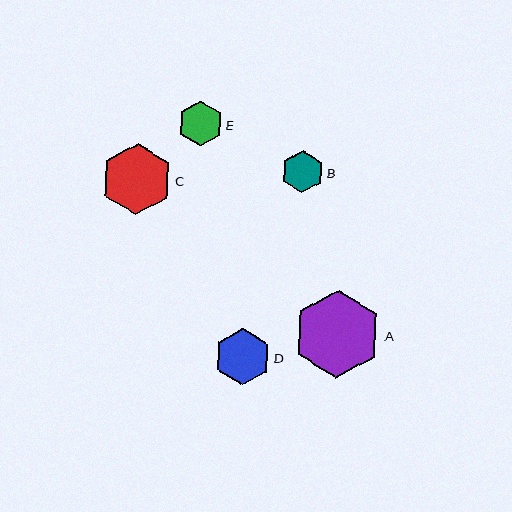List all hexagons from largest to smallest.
From largest to smallest: A, C, D, E, B.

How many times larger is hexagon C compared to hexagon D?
Hexagon C is approximately 1.2 times the size of hexagon D.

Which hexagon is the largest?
Hexagon A is the largest with a size of approximately 88 pixels.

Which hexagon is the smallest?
Hexagon B is the smallest with a size of approximately 42 pixels.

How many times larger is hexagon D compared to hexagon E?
Hexagon D is approximately 1.3 times the size of hexagon E.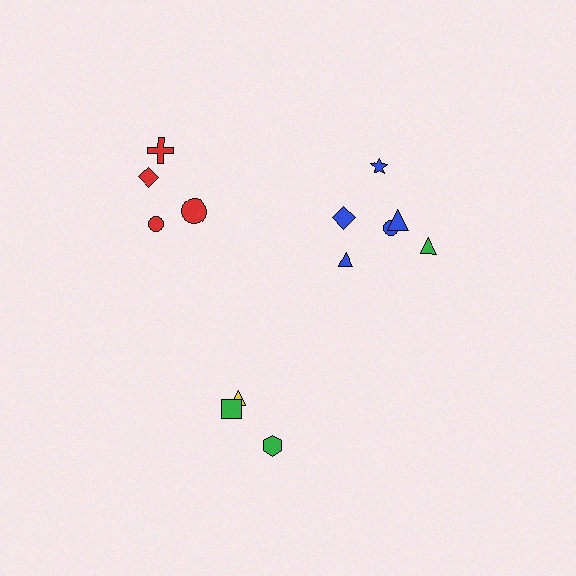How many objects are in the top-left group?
There are 4 objects.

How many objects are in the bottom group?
There are 3 objects.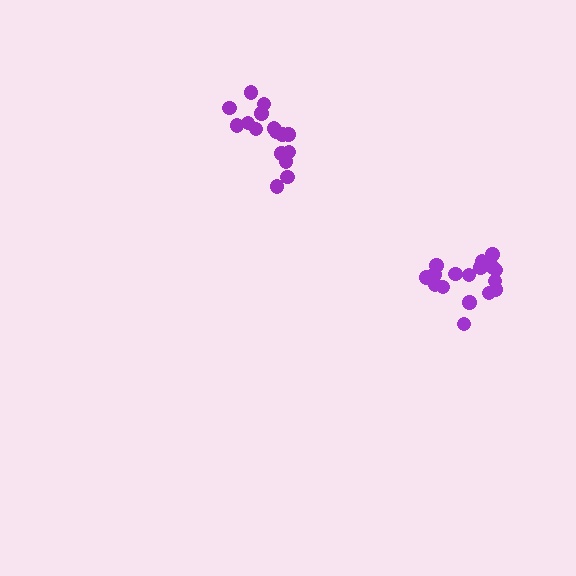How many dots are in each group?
Group 1: 17 dots, Group 2: 17 dots (34 total).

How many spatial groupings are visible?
There are 2 spatial groupings.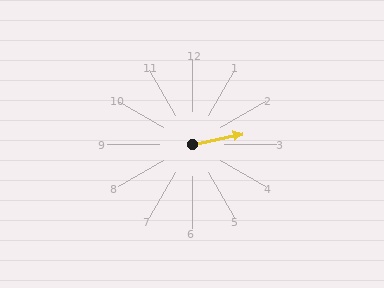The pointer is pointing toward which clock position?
Roughly 3 o'clock.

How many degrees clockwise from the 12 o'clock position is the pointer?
Approximately 79 degrees.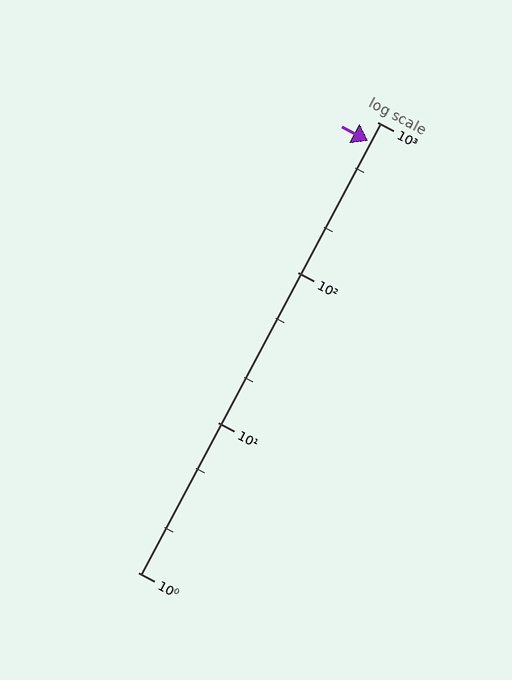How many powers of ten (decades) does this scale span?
The scale spans 3 decades, from 1 to 1000.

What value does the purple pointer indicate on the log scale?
The pointer indicates approximately 750.